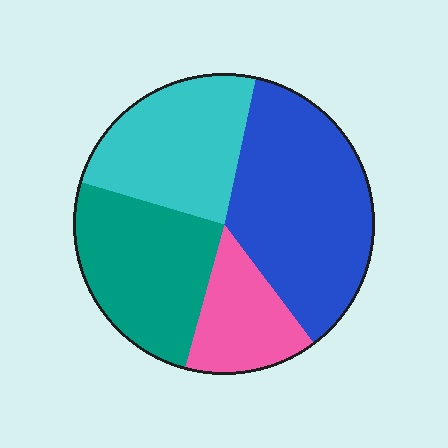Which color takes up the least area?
Pink, at roughly 15%.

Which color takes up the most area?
Blue, at roughly 35%.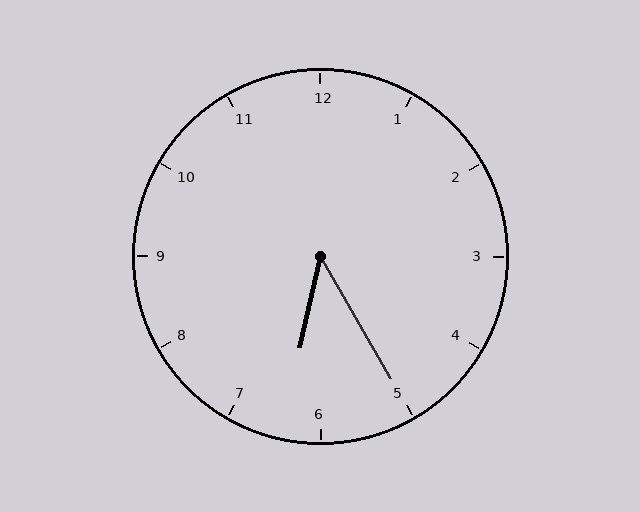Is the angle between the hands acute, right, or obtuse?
It is acute.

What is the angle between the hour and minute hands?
Approximately 42 degrees.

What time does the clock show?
6:25.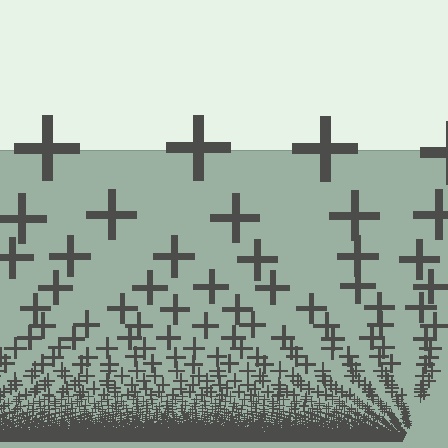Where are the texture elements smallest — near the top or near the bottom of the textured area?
Near the bottom.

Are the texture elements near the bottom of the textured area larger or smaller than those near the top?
Smaller. The gradient is inverted — elements near the bottom are smaller and denser.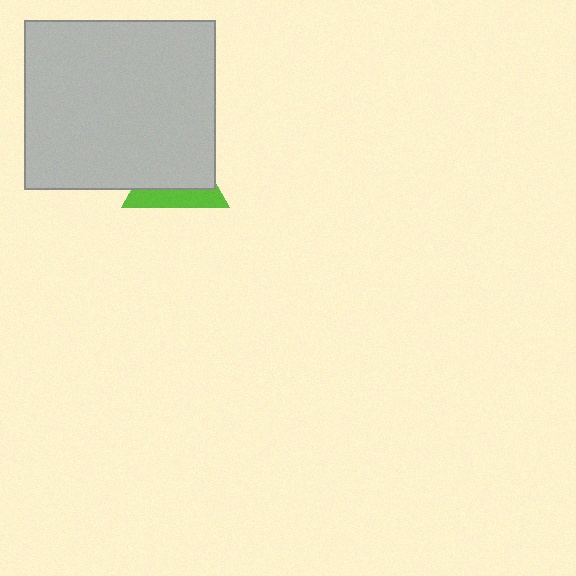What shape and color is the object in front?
The object in front is a light gray rectangle.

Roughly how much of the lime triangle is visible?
A small part of it is visible (roughly 35%).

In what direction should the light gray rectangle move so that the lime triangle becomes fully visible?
The light gray rectangle should move up. That is the shortest direction to clear the overlap and leave the lime triangle fully visible.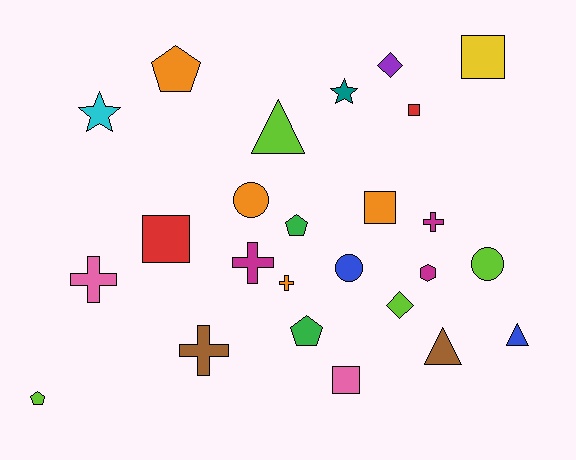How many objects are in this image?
There are 25 objects.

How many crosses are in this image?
There are 5 crosses.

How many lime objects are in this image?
There are 4 lime objects.